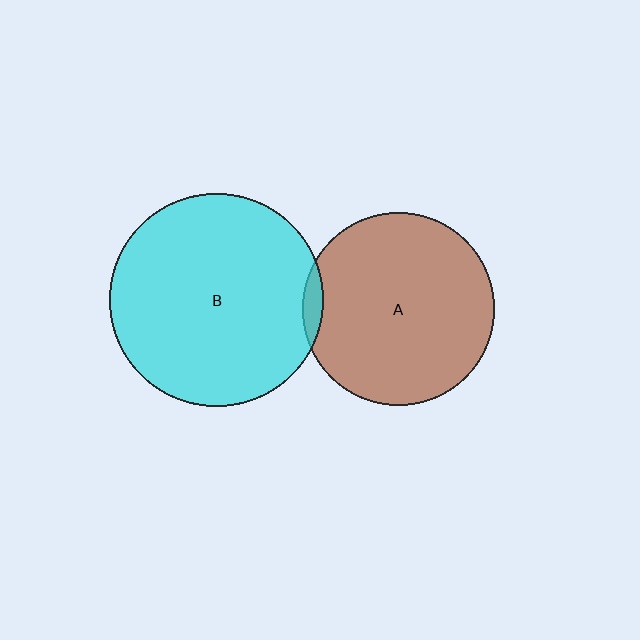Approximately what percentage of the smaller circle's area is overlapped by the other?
Approximately 5%.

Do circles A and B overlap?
Yes.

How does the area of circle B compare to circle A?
Approximately 1.2 times.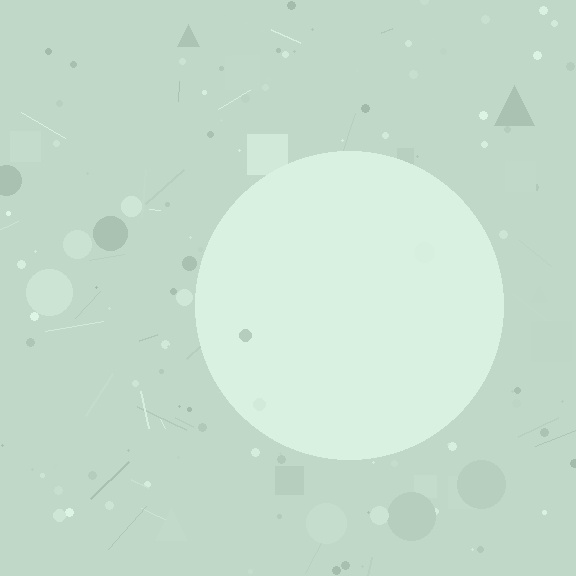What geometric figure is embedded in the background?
A circle is embedded in the background.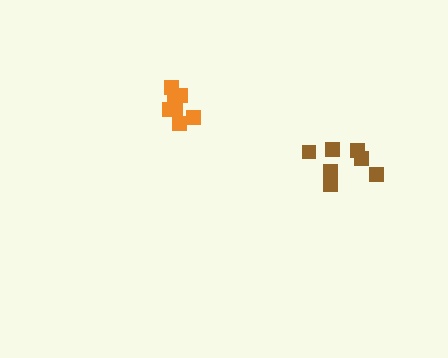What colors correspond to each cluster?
The clusters are colored: orange, brown.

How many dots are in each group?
Group 1: 8 dots, Group 2: 7 dots (15 total).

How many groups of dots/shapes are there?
There are 2 groups.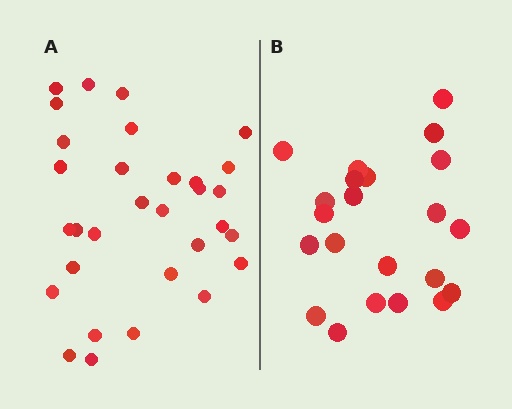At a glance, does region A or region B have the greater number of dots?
Region A (the left region) has more dots.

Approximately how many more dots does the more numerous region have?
Region A has roughly 8 or so more dots than region B.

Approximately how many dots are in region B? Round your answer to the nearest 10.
About 20 dots. (The exact count is 22, which rounds to 20.)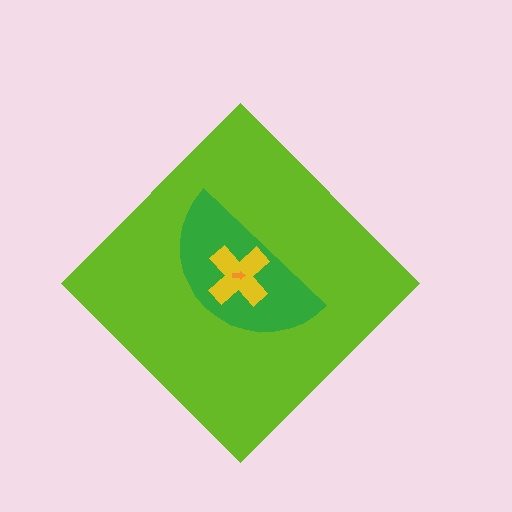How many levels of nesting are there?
4.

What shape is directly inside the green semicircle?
The yellow cross.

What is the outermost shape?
The lime diamond.